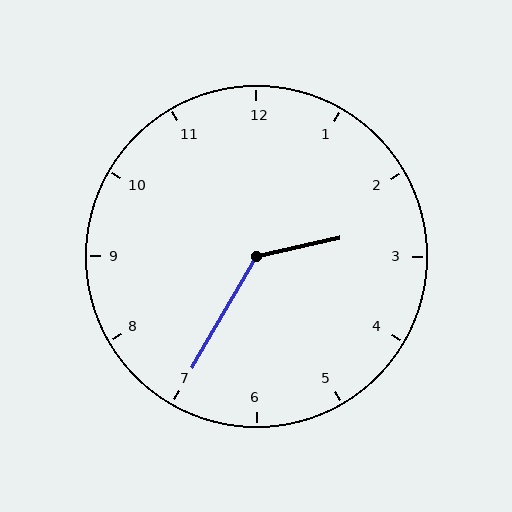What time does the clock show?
2:35.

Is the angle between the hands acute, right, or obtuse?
It is obtuse.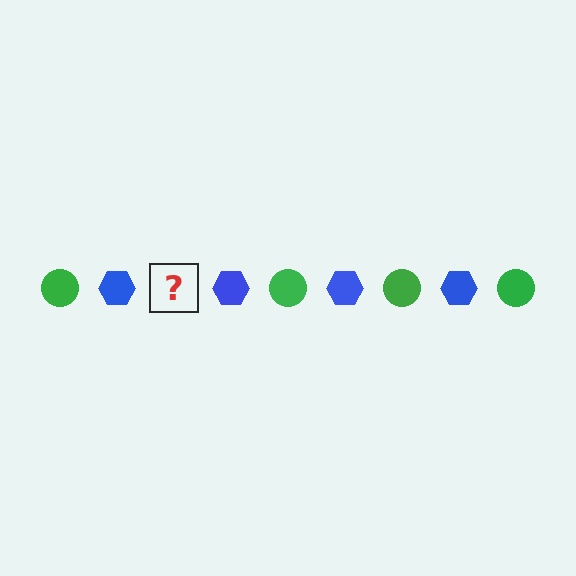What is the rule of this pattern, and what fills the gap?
The rule is that the pattern alternates between green circle and blue hexagon. The gap should be filled with a green circle.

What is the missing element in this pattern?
The missing element is a green circle.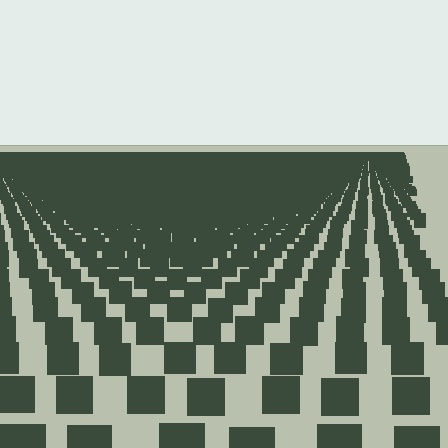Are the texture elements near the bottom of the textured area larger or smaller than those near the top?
Larger. Near the bottom, elements are closer to the viewer and appear at a bigger on-screen size.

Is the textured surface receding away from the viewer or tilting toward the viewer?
The surface is receding away from the viewer. Texture elements get smaller and denser toward the top.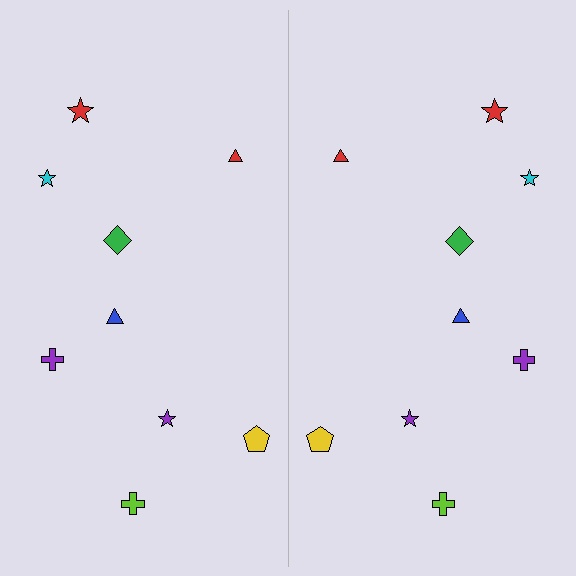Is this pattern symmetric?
Yes, this pattern has bilateral (reflection) symmetry.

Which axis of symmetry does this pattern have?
The pattern has a vertical axis of symmetry running through the center of the image.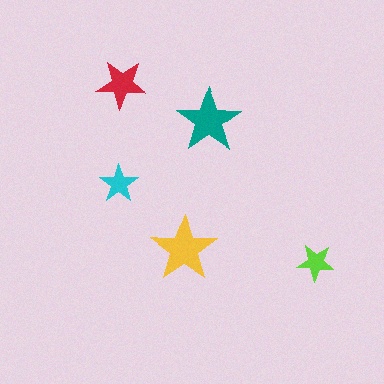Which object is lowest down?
The lime star is bottommost.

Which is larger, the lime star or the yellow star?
The yellow one.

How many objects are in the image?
There are 5 objects in the image.